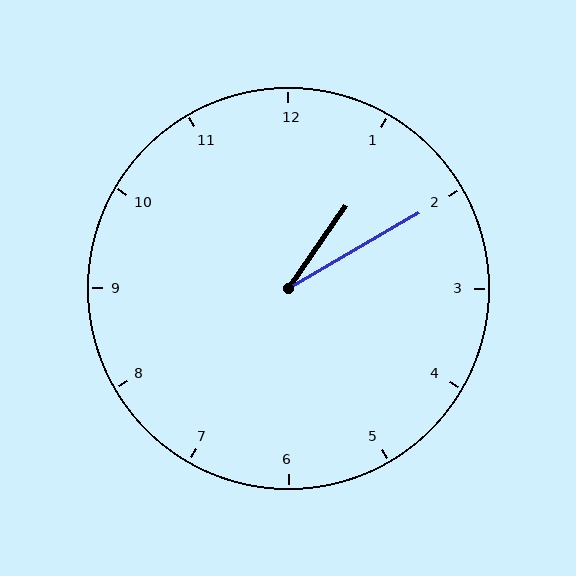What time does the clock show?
1:10.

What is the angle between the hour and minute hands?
Approximately 25 degrees.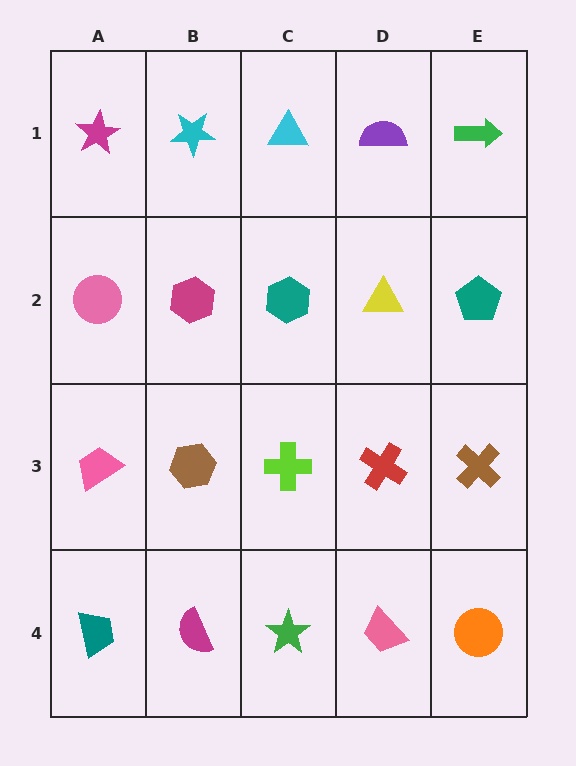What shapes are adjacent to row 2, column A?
A magenta star (row 1, column A), a pink trapezoid (row 3, column A), a magenta hexagon (row 2, column B).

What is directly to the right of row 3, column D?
A brown cross.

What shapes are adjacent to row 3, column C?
A teal hexagon (row 2, column C), a green star (row 4, column C), a brown hexagon (row 3, column B), a red cross (row 3, column D).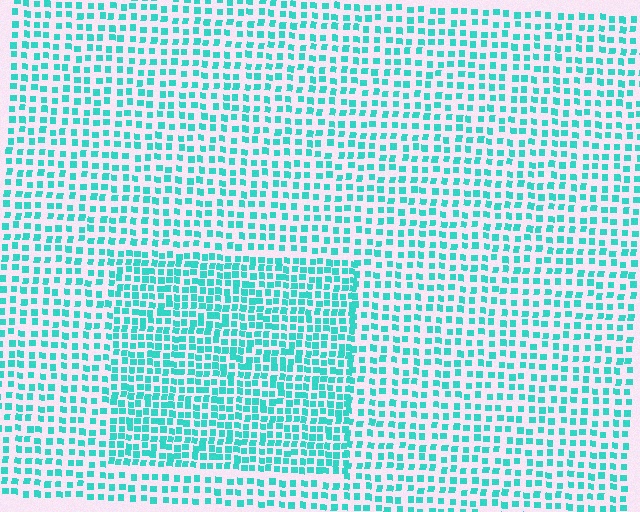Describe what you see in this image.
The image contains small cyan elements arranged at two different densities. A rectangle-shaped region is visible where the elements are more densely packed than the surrounding area.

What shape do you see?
I see a rectangle.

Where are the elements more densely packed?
The elements are more densely packed inside the rectangle boundary.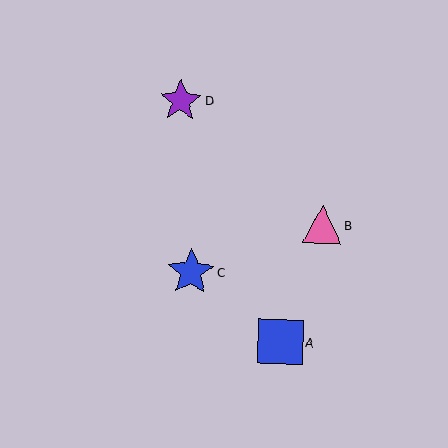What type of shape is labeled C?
Shape C is a blue star.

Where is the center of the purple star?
The center of the purple star is at (181, 101).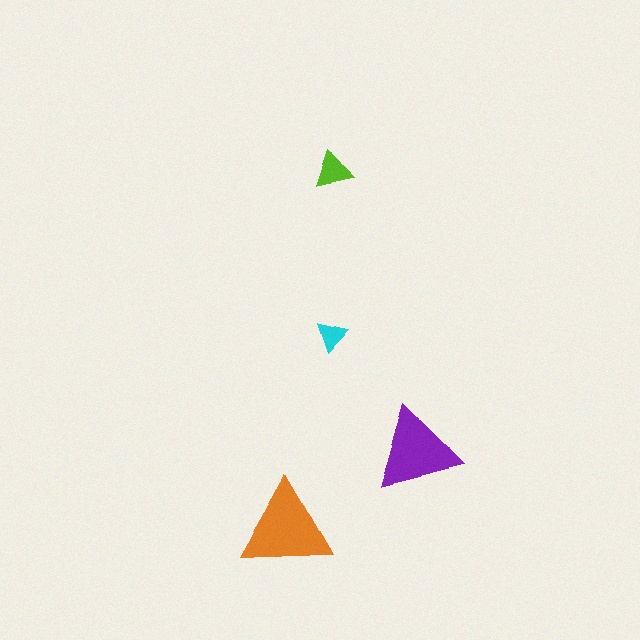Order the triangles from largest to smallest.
the orange one, the purple one, the lime one, the cyan one.